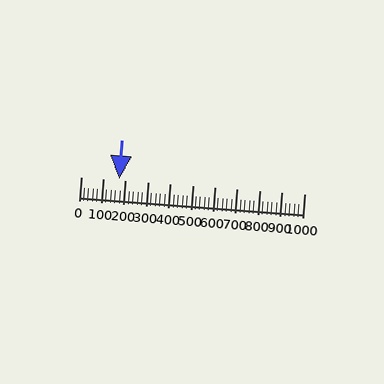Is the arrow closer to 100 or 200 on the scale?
The arrow is closer to 200.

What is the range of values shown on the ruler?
The ruler shows values from 0 to 1000.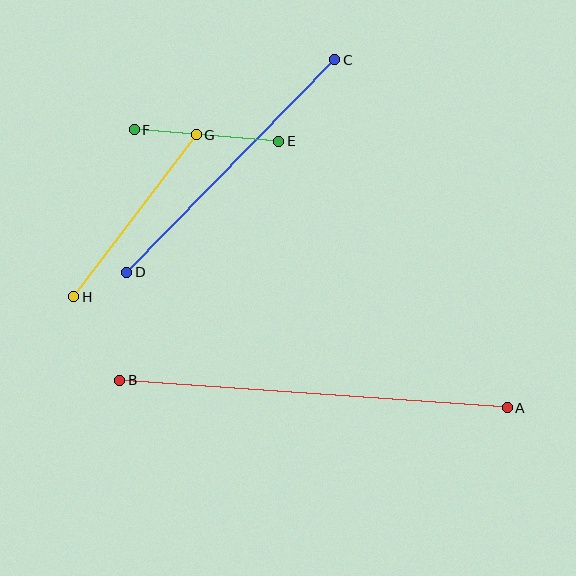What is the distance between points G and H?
The distance is approximately 203 pixels.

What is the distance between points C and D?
The distance is approximately 297 pixels.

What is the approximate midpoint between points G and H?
The midpoint is at approximately (135, 216) pixels.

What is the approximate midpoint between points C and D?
The midpoint is at approximately (231, 166) pixels.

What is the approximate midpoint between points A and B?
The midpoint is at approximately (314, 394) pixels.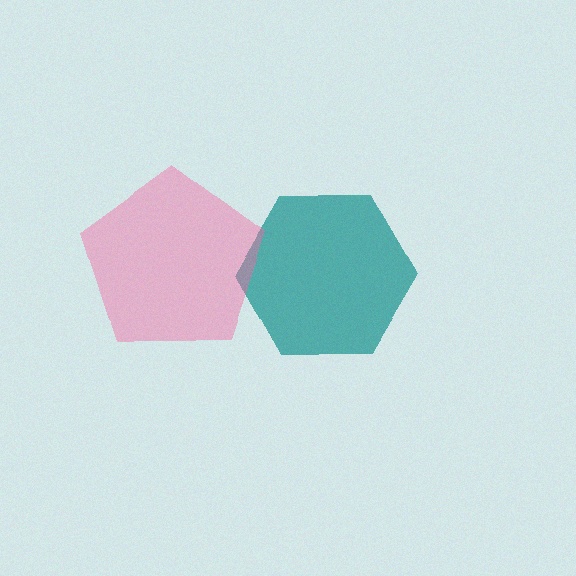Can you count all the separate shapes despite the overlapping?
Yes, there are 2 separate shapes.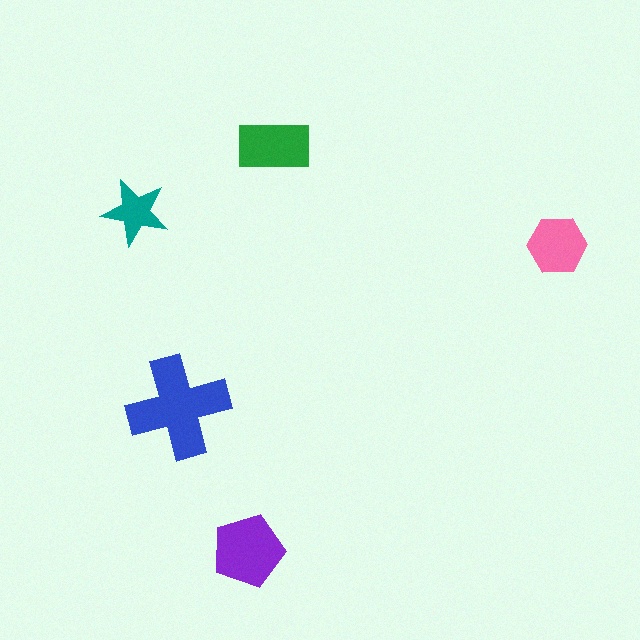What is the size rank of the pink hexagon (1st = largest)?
4th.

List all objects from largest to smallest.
The blue cross, the purple pentagon, the green rectangle, the pink hexagon, the teal star.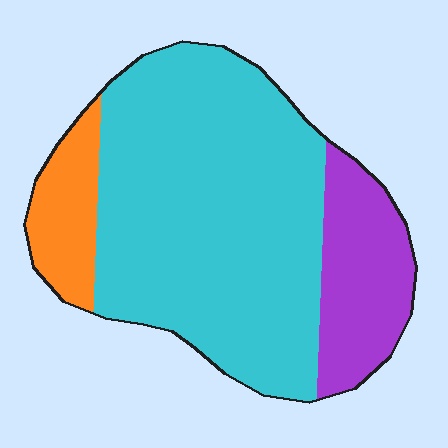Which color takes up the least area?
Orange, at roughly 10%.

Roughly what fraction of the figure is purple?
Purple covers 19% of the figure.